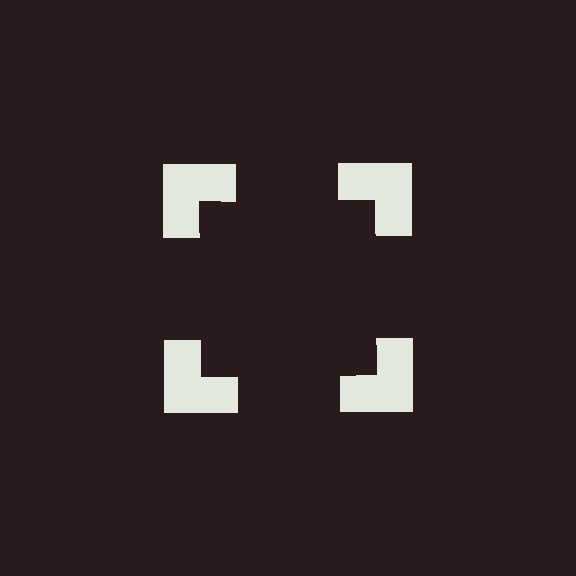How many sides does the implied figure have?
4 sides.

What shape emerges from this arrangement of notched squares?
An illusory square — its edges are inferred from the aligned wedge cuts in the notched squares, not physically drawn.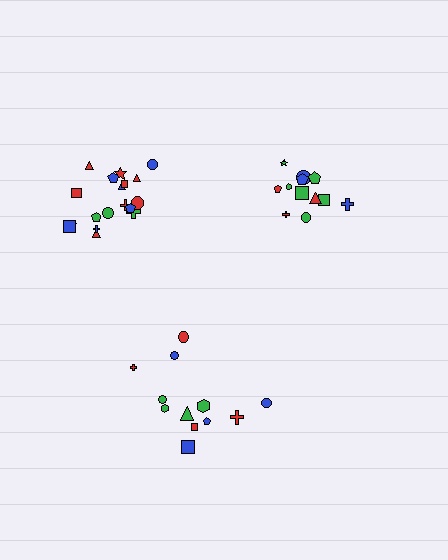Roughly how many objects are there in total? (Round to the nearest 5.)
Roughly 40 objects in total.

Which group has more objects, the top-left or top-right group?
The top-left group.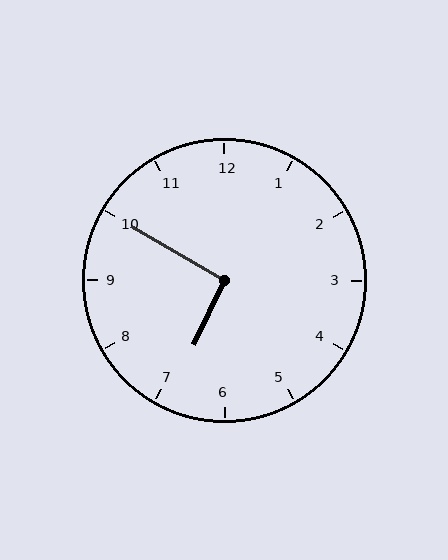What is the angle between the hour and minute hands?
Approximately 95 degrees.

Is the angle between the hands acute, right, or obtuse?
It is right.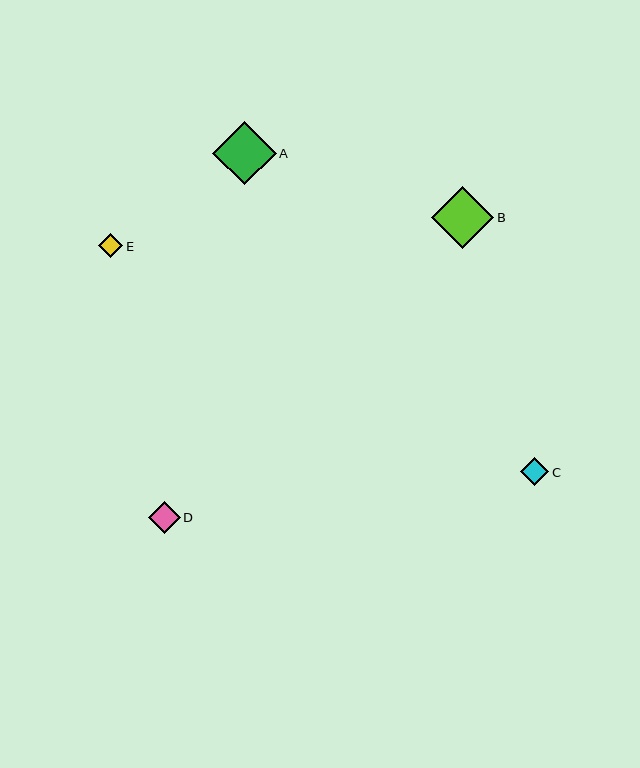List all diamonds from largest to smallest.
From largest to smallest: A, B, D, C, E.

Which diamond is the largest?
Diamond A is the largest with a size of approximately 63 pixels.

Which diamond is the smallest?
Diamond E is the smallest with a size of approximately 24 pixels.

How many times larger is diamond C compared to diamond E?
Diamond C is approximately 1.2 times the size of diamond E.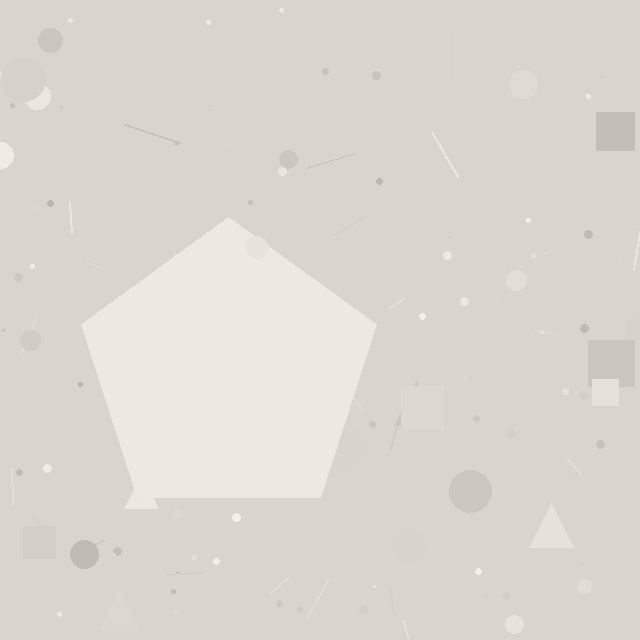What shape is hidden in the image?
A pentagon is hidden in the image.